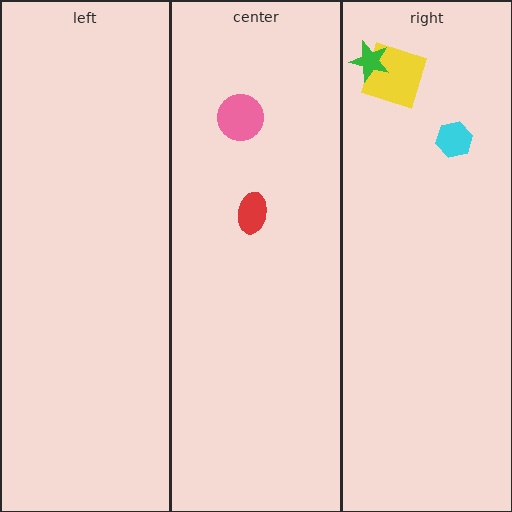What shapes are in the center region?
The red ellipse, the pink circle.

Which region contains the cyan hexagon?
The right region.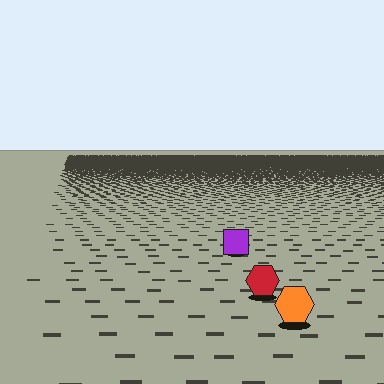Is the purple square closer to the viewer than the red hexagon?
No. The red hexagon is closer — you can tell from the texture gradient: the ground texture is coarser near it.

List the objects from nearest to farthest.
From nearest to farthest: the orange hexagon, the red hexagon, the purple square.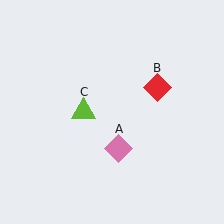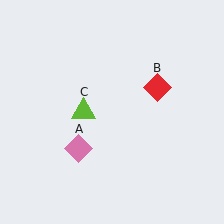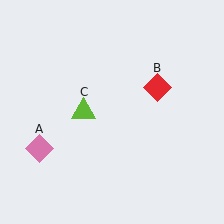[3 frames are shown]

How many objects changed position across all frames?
1 object changed position: pink diamond (object A).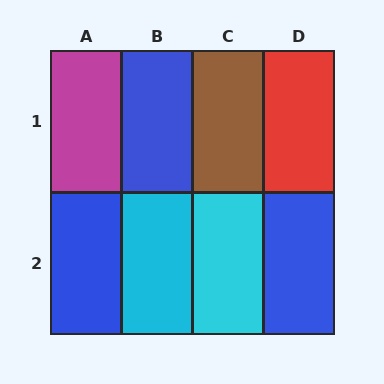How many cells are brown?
1 cell is brown.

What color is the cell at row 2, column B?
Cyan.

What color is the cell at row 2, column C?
Cyan.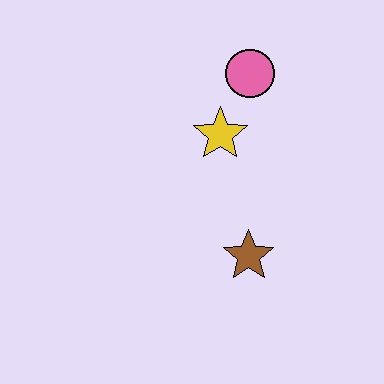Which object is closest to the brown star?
The yellow star is closest to the brown star.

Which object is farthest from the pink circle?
The brown star is farthest from the pink circle.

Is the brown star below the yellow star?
Yes